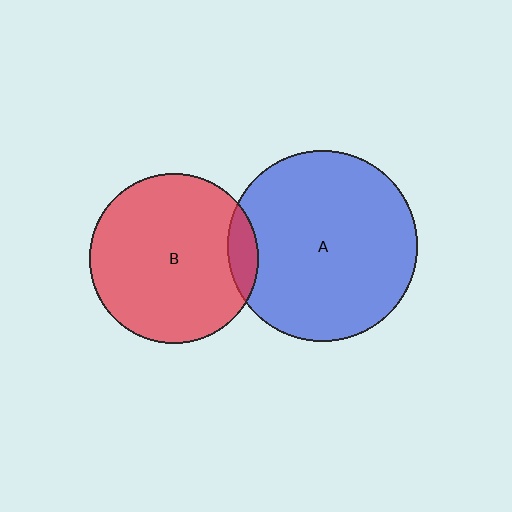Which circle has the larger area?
Circle A (blue).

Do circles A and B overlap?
Yes.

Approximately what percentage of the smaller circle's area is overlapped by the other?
Approximately 10%.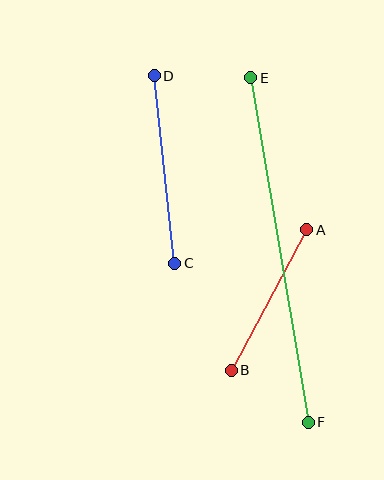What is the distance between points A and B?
The distance is approximately 160 pixels.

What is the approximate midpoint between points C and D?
The midpoint is at approximately (165, 169) pixels.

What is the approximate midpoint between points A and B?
The midpoint is at approximately (269, 300) pixels.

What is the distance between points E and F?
The distance is approximately 349 pixels.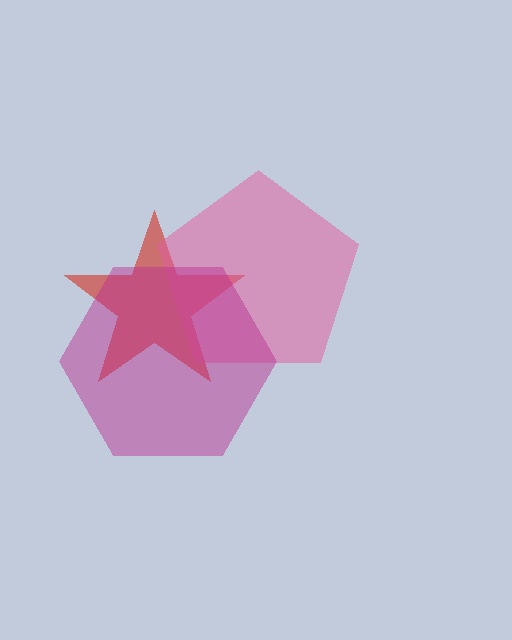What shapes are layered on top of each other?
The layered shapes are: a red star, a pink pentagon, a magenta hexagon.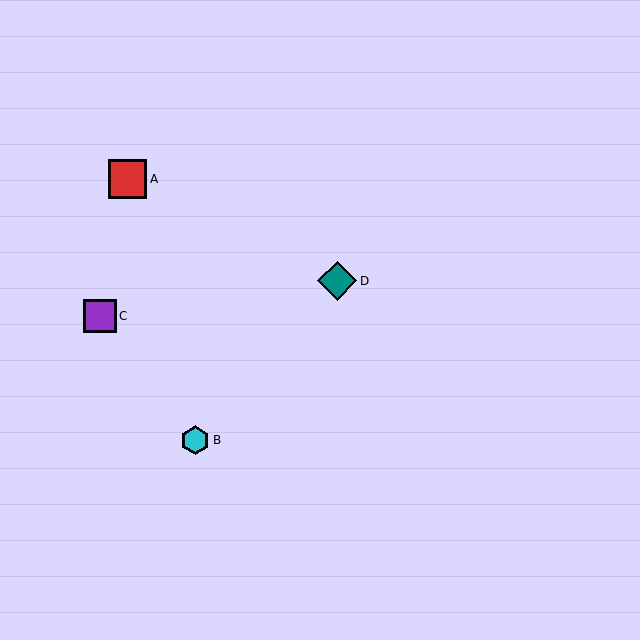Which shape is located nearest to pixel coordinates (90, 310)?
The purple square (labeled C) at (100, 316) is nearest to that location.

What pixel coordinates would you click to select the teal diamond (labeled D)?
Click at (337, 281) to select the teal diamond D.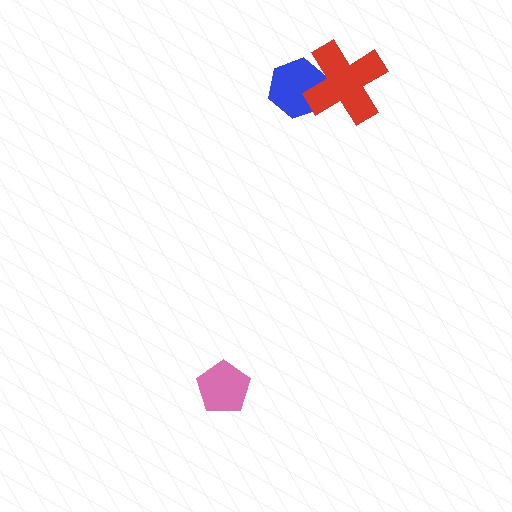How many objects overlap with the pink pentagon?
0 objects overlap with the pink pentagon.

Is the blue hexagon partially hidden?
Yes, it is partially covered by another shape.